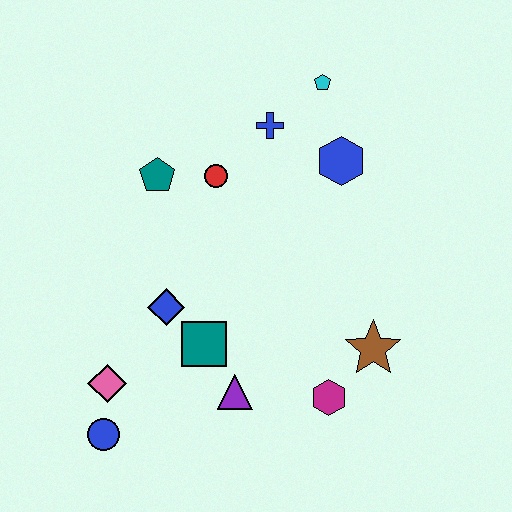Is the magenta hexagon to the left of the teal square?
No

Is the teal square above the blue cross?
No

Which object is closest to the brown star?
The magenta hexagon is closest to the brown star.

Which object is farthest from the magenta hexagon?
The cyan pentagon is farthest from the magenta hexagon.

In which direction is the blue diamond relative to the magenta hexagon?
The blue diamond is to the left of the magenta hexagon.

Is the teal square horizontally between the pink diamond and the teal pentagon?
No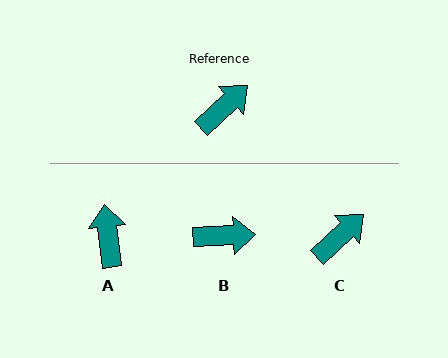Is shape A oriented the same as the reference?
No, it is off by about 54 degrees.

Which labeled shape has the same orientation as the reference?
C.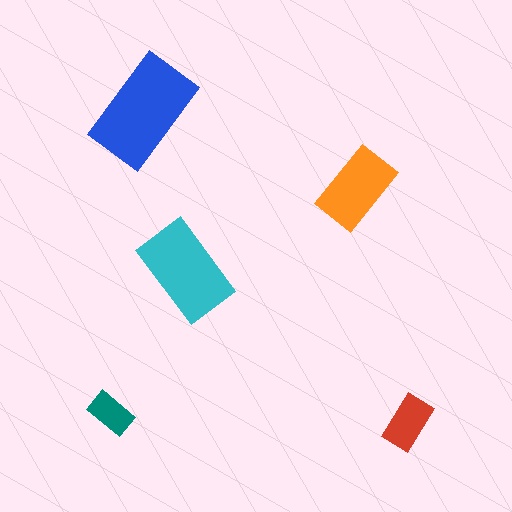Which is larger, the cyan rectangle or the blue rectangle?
The blue one.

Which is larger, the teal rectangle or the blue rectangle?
The blue one.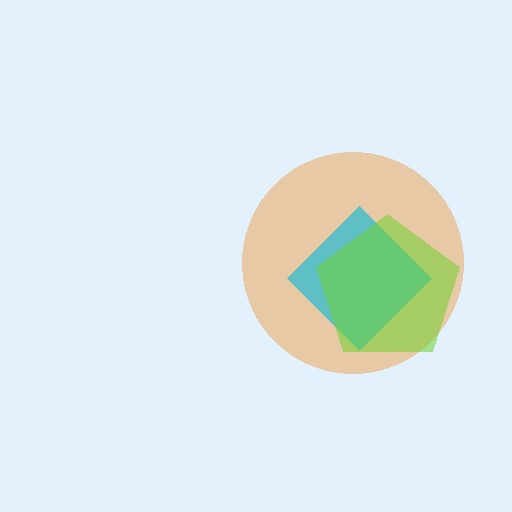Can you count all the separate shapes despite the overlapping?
Yes, there are 3 separate shapes.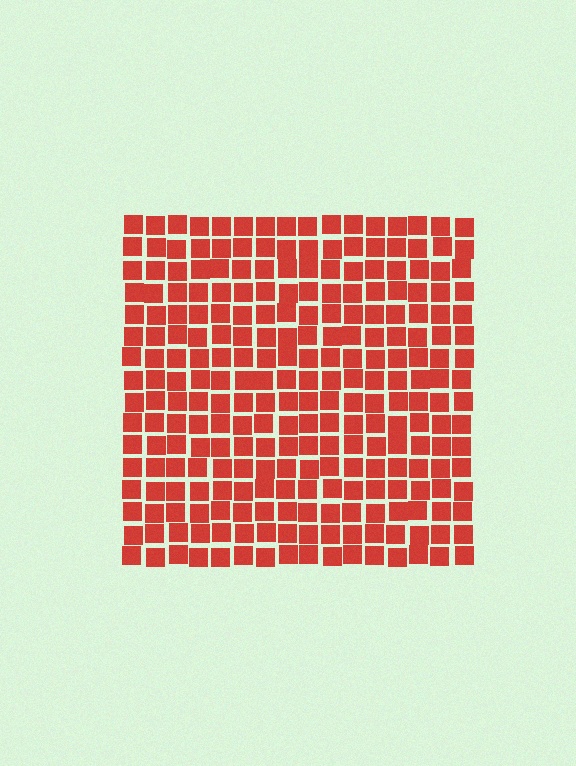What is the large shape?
The large shape is a square.